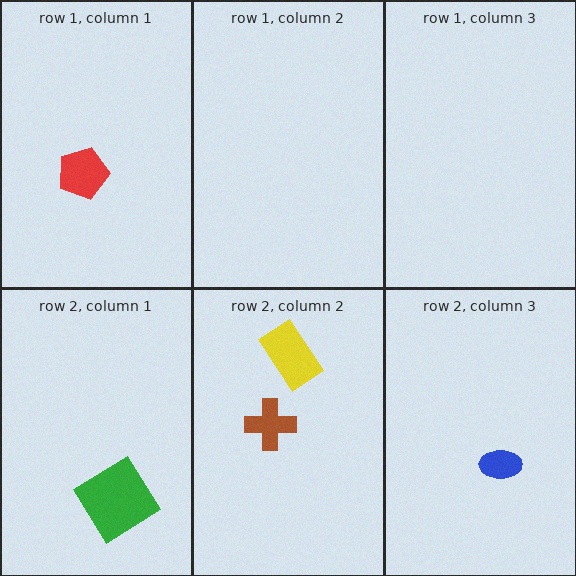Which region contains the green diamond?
The row 2, column 1 region.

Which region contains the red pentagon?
The row 1, column 1 region.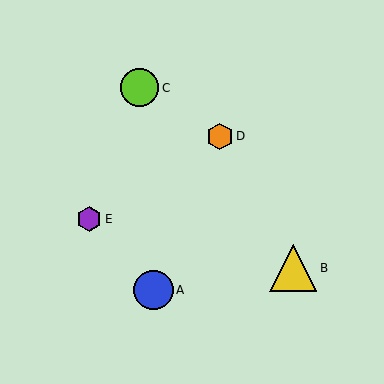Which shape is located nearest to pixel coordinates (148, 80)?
The lime circle (labeled C) at (140, 88) is nearest to that location.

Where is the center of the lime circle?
The center of the lime circle is at (140, 88).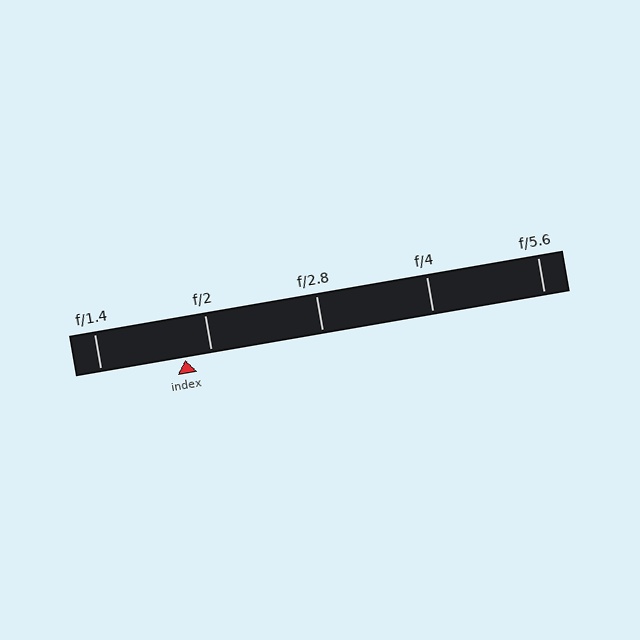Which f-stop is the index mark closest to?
The index mark is closest to f/2.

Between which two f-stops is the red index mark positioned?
The index mark is between f/1.4 and f/2.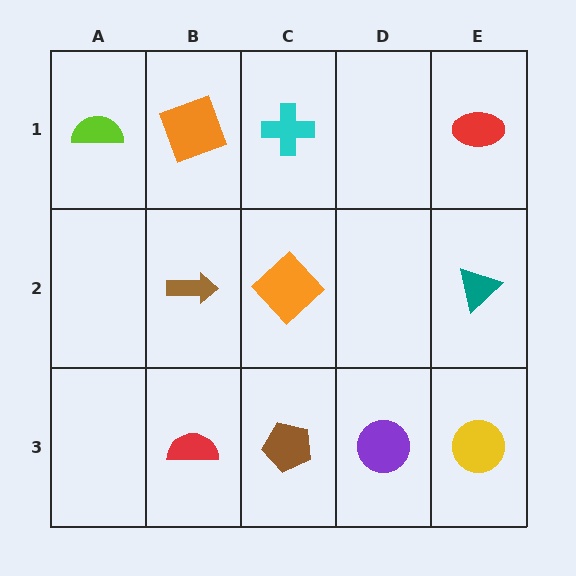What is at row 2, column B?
A brown arrow.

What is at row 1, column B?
An orange square.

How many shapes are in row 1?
4 shapes.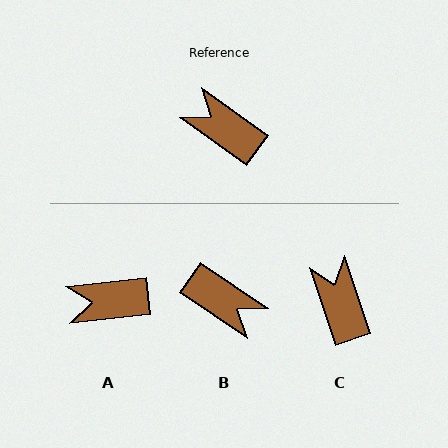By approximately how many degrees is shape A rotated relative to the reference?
Approximately 42 degrees counter-clockwise.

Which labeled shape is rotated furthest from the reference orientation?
B, about 178 degrees away.